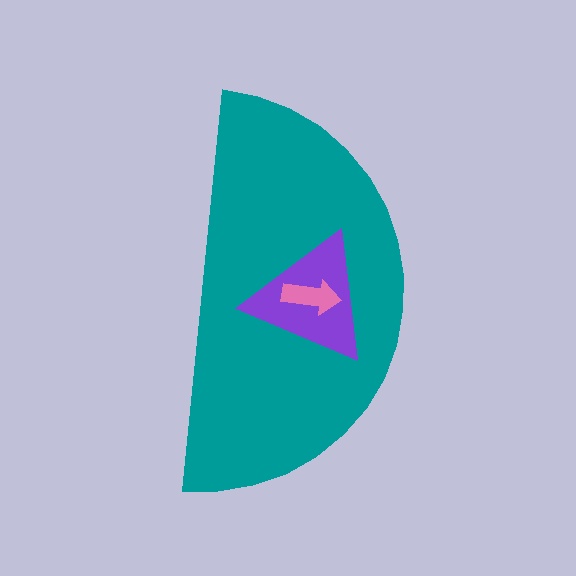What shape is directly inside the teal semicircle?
The purple triangle.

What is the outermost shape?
The teal semicircle.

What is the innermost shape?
The pink arrow.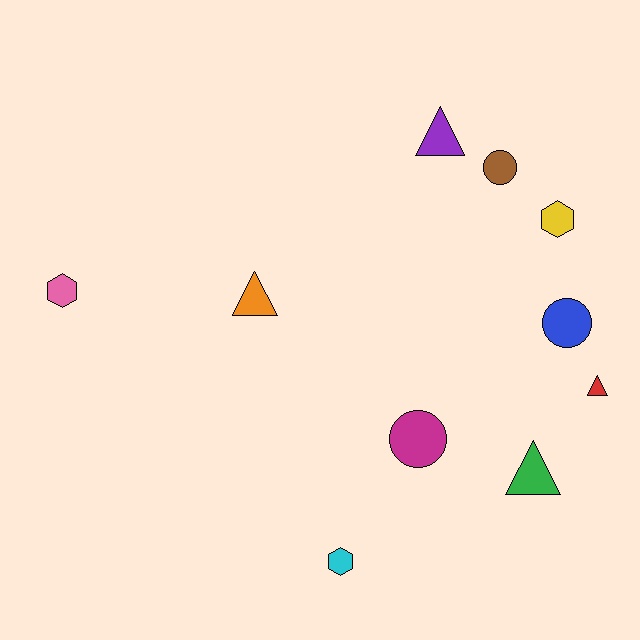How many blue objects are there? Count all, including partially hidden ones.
There is 1 blue object.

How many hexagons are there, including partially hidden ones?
There are 3 hexagons.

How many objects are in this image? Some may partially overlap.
There are 10 objects.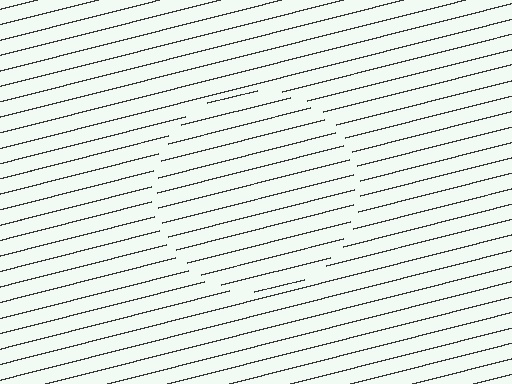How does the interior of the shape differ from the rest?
The interior of the shape contains the same grating, shifted by half a period — the contour is defined by the phase discontinuity where line-ends from the inner and outer gratings abut.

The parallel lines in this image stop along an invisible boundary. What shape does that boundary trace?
An illusory circle. The interior of the shape contains the same grating, shifted by half a period — the contour is defined by the phase discontinuity where line-ends from the inner and outer gratings abut.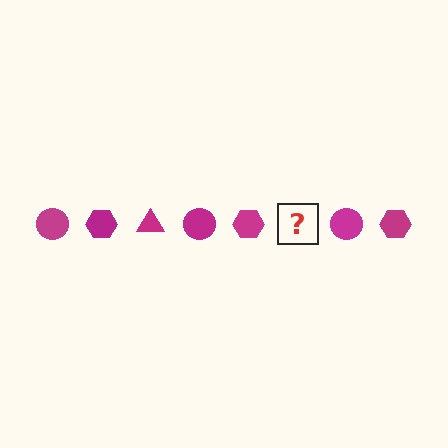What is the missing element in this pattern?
The missing element is a magenta triangle.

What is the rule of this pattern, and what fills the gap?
The rule is that the pattern cycles through circle, hexagon, triangle shapes in magenta. The gap should be filled with a magenta triangle.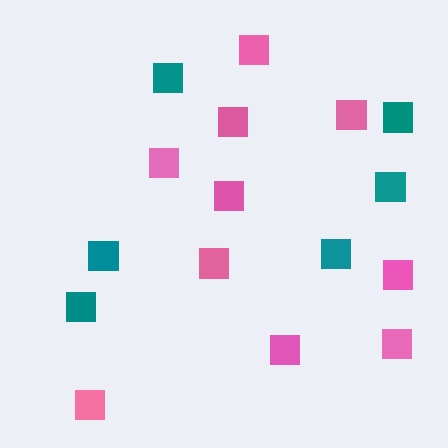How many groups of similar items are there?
There are 2 groups: one group of pink squares (10) and one group of teal squares (6).